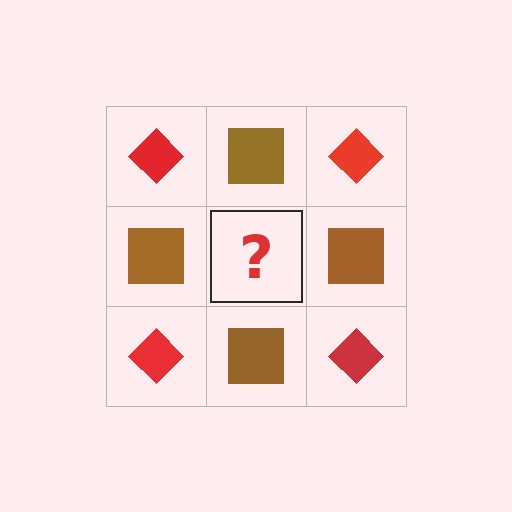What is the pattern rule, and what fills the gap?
The rule is that it alternates red diamond and brown square in a checkerboard pattern. The gap should be filled with a red diamond.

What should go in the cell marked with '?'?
The missing cell should contain a red diamond.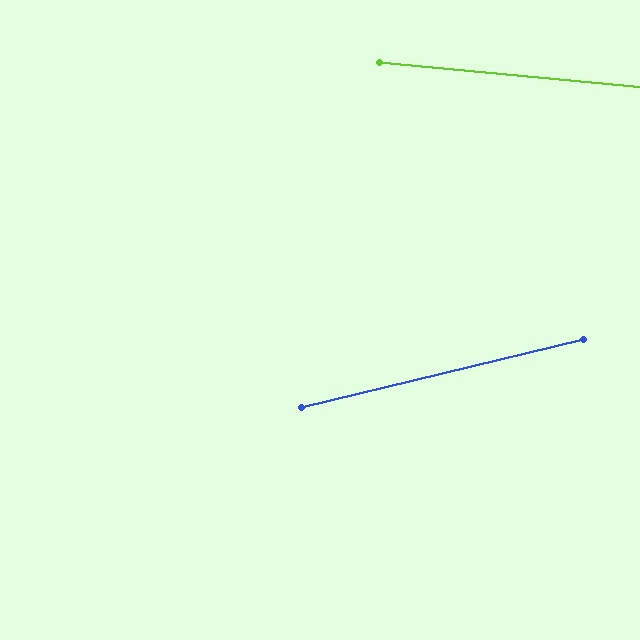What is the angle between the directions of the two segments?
Approximately 19 degrees.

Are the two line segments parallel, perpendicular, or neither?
Neither parallel nor perpendicular — they differ by about 19°.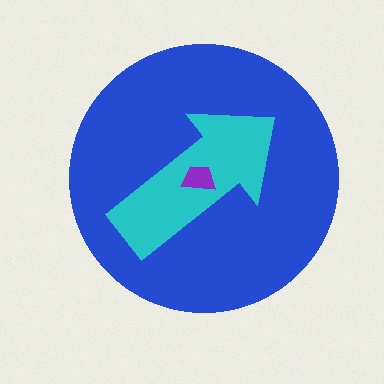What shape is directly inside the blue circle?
The cyan arrow.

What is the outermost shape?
The blue circle.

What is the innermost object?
The purple trapezoid.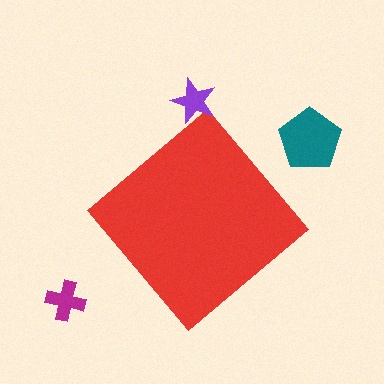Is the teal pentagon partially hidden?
No, the teal pentagon is fully visible.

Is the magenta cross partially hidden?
No, the magenta cross is fully visible.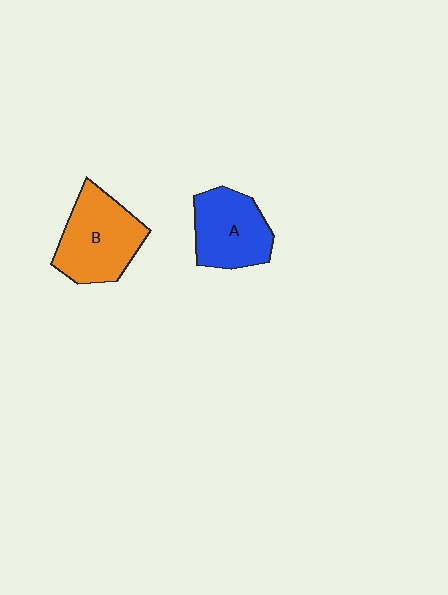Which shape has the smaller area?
Shape A (blue).